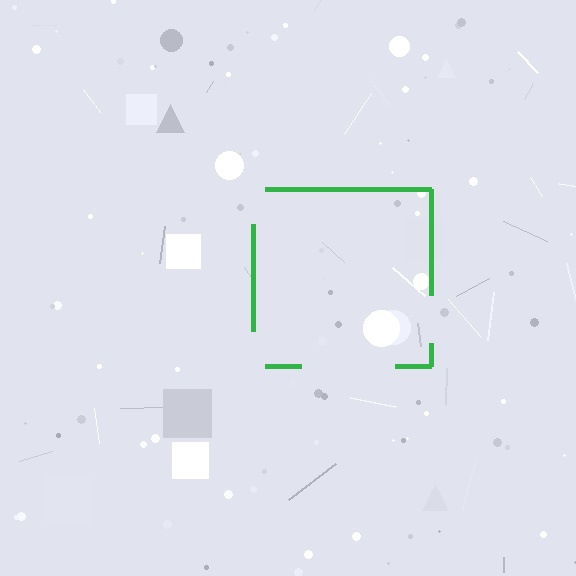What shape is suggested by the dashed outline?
The dashed outline suggests a square.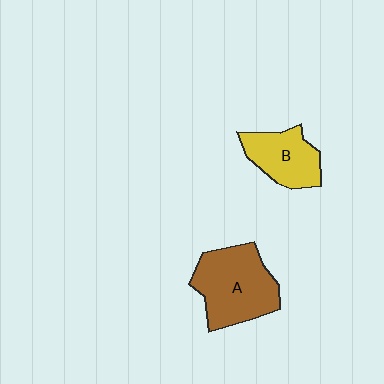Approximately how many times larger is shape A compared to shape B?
Approximately 1.5 times.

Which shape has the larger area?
Shape A (brown).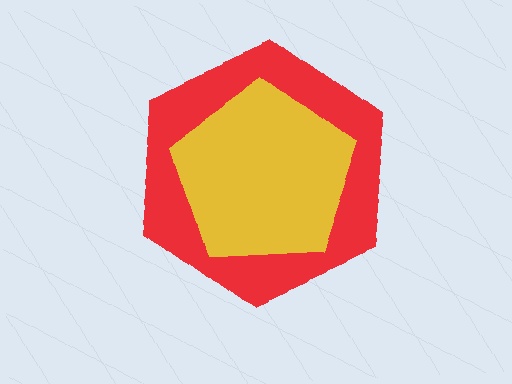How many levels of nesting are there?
2.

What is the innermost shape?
The yellow pentagon.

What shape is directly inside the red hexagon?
The yellow pentagon.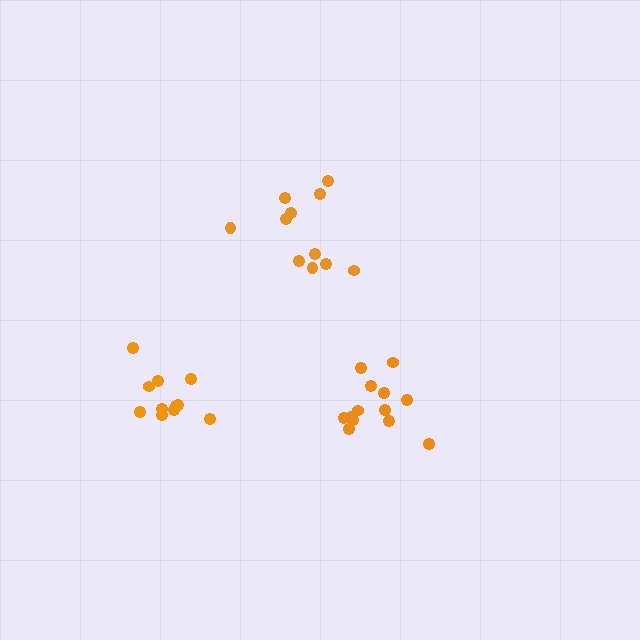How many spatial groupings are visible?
There are 3 spatial groupings.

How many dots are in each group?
Group 1: 11 dots, Group 2: 11 dots, Group 3: 13 dots (35 total).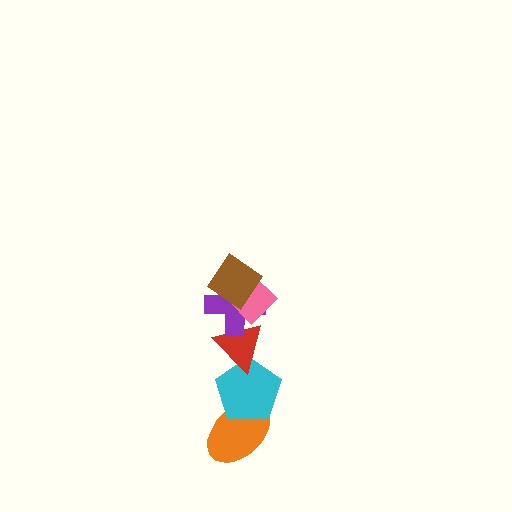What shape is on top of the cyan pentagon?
The red triangle is on top of the cyan pentagon.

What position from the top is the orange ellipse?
The orange ellipse is 6th from the top.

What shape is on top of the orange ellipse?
The cyan pentagon is on top of the orange ellipse.